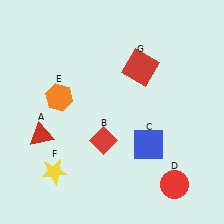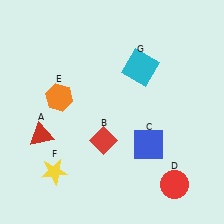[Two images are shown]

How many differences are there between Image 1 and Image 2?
There is 1 difference between the two images.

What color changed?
The square (G) changed from red in Image 1 to cyan in Image 2.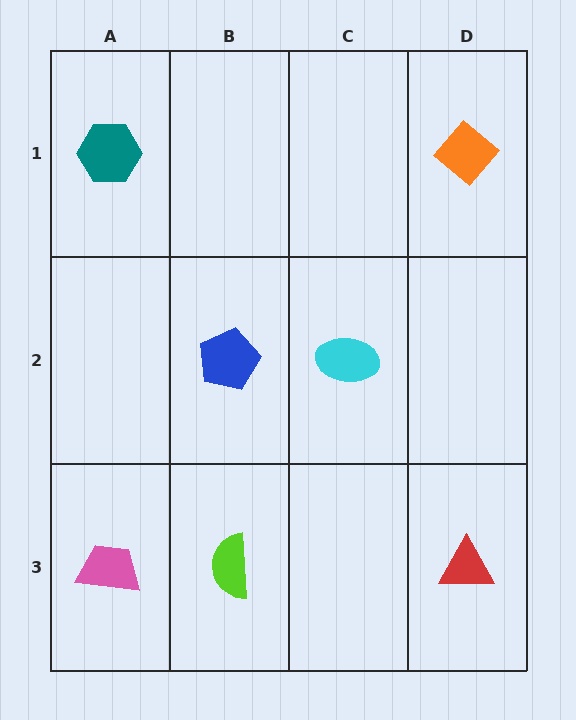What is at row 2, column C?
A cyan ellipse.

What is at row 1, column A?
A teal hexagon.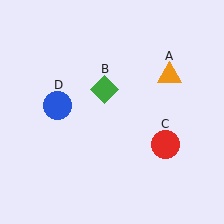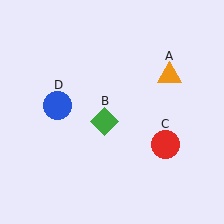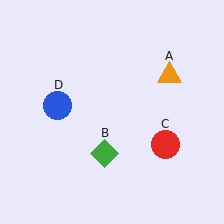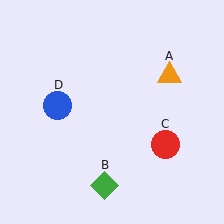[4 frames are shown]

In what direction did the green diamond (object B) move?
The green diamond (object B) moved down.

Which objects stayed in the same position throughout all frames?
Orange triangle (object A) and red circle (object C) and blue circle (object D) remained stationary.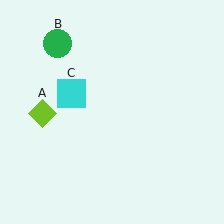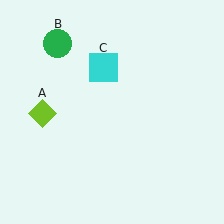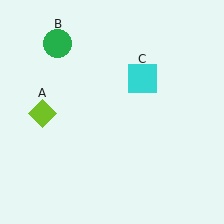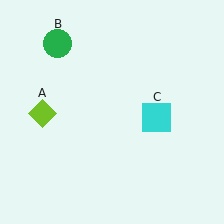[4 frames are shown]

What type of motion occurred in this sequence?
The cyan square (object C) rotated clockwise around the center of the scene.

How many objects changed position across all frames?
1 object changed position: cyan square (object C).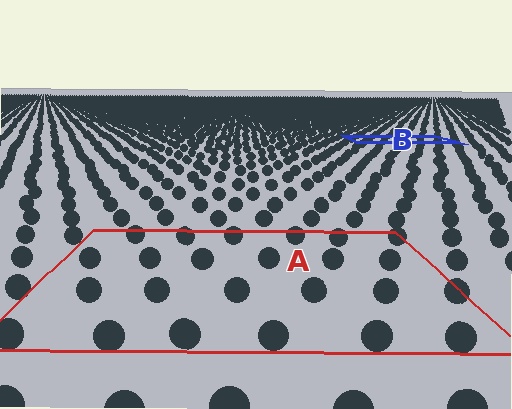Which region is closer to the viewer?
Region A is closer. The texture elements there are larger and more spread out.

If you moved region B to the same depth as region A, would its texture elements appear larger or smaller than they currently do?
They would appear larger. At a closer depth, the same texture elements are projected at a bigger on-screen size.